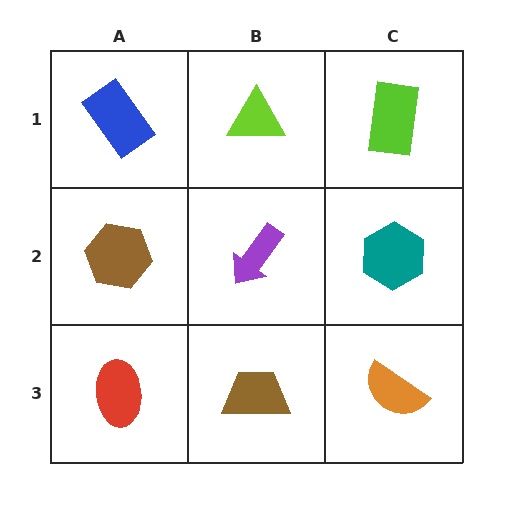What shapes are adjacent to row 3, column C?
A teal hexagon (row 2, column C), a brown trapezoid (row 3, column B).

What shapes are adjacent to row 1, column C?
A teal hexagon (row 2, column C), a lime triangle (row 1, column B).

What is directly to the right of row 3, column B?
An orange semicircle.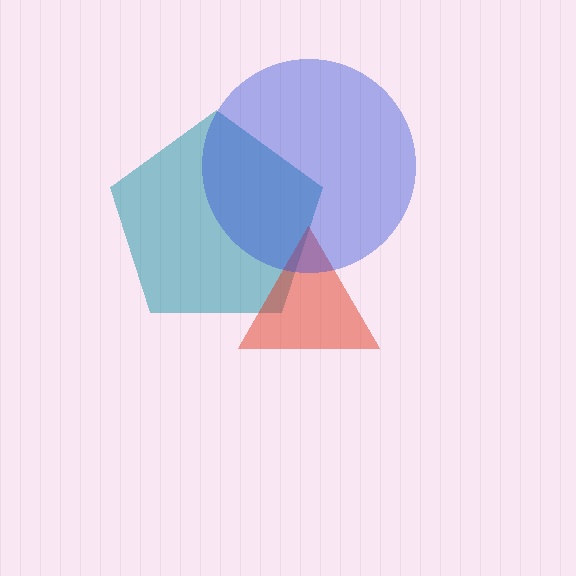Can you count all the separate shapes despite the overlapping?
Yes, there are 3 separate shapes.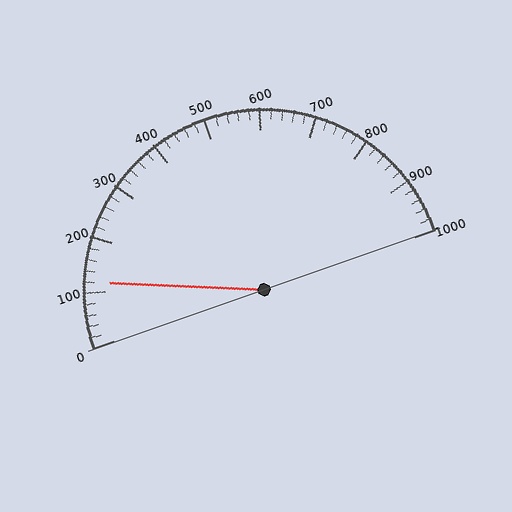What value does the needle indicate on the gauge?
The needle indicates approximately 120.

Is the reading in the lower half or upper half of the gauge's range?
The reading is in the lower half of the range (0 to 1000).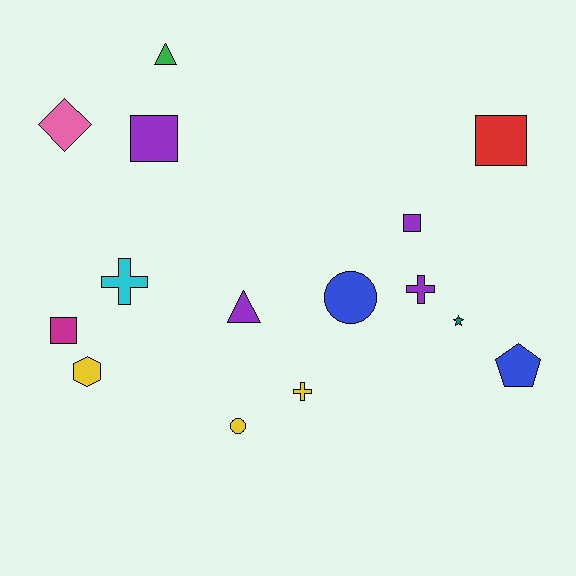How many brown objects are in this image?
There are no brown objects.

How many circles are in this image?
There are 2 circles.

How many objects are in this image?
There are 15 objects.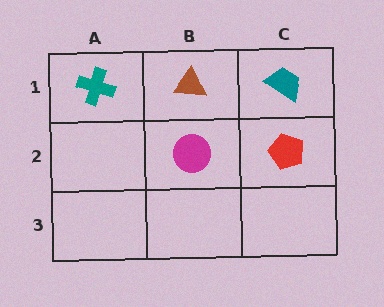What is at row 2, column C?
A red pentagon.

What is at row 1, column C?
A teal trapezoid.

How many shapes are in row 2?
2 shapes.